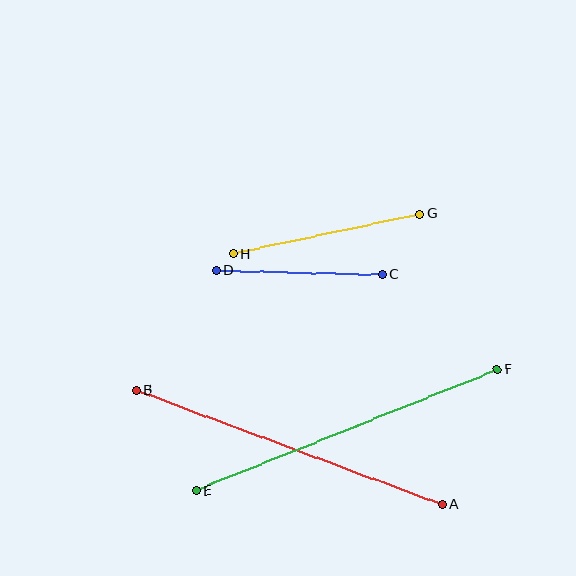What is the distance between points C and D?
The distance is approximately 166 pixels.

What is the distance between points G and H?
The distance is approximately 190 pixels.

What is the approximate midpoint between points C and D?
The midpoint is at approximately (299, 273) pixels.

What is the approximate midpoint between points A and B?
The midpoint is at approximately (289, 447) pixels.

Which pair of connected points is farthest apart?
Points A and B are farthest apart.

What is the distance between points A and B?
The distance is approximately 326 pixels.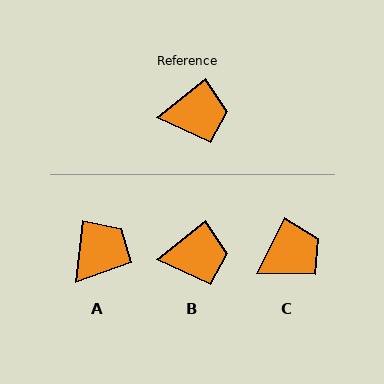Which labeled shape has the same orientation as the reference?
B.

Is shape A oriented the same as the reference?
No, it is off by about 45 degrees.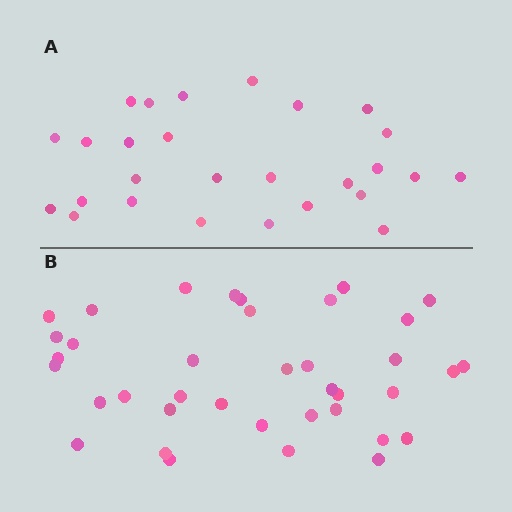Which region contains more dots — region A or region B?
Region B (the bottom region) has more dots.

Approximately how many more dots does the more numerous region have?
Region B has roughly 12 or so more dots than region A.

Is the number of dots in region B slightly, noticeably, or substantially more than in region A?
Region B has noticeably more, but not dramatically so. The ratio is roughly 1.4 to 1.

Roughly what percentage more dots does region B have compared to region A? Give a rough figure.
About 40% more.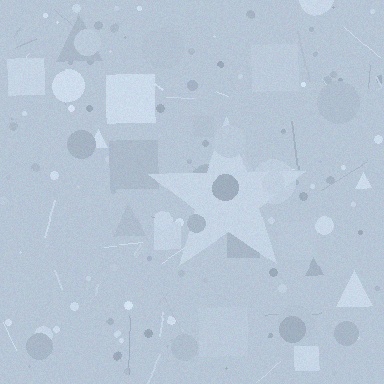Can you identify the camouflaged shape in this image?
The camouflaged shape is a star.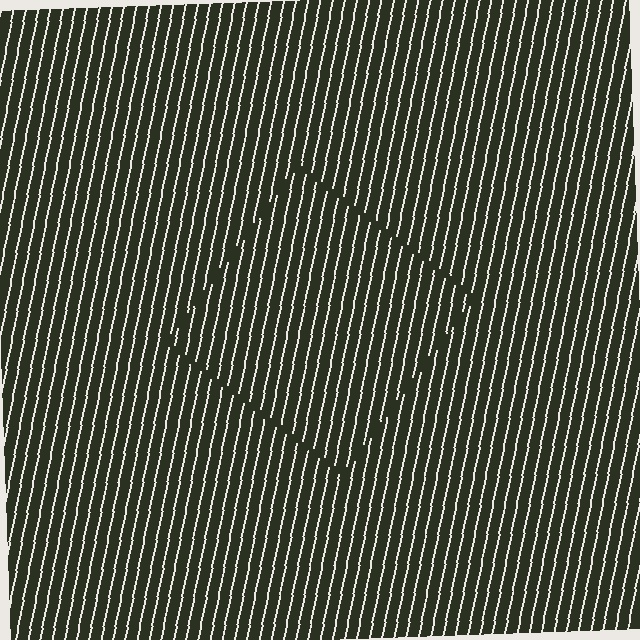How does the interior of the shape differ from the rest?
The interior of the shape contains the same grating, shifted by half a period — the contour is defined by the phase discontinuity where line-ends from the inner and outer gratings abut.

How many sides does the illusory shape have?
4 sides — the line-ends trace a square.